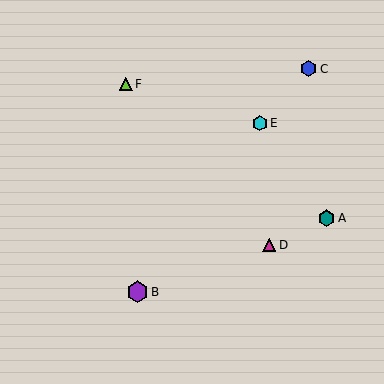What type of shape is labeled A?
Shape A is a teal hexagon.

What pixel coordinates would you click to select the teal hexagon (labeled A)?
Click at (326, 218) to select the teal hexagon A.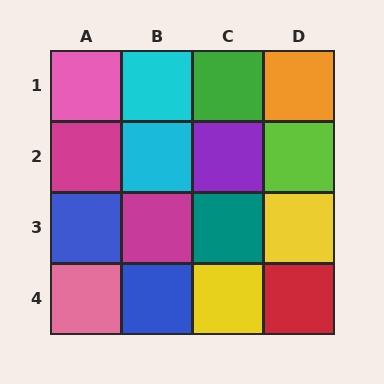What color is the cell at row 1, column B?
Cyan.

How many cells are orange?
1 cell is orange.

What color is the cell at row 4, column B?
Blue.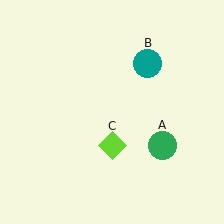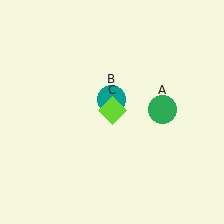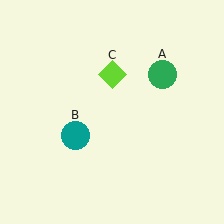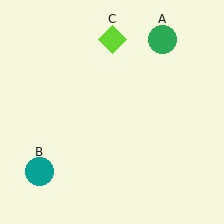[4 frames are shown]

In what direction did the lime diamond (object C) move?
The lime diamond (object C) moved up.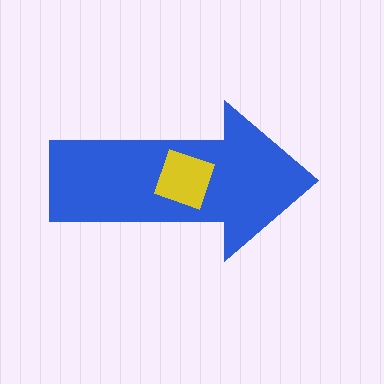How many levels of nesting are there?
2.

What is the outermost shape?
The blue arrow.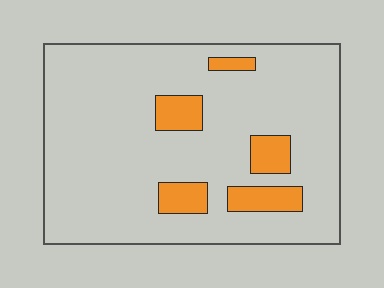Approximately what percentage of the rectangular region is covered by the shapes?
Approximately 15%.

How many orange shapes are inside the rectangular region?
5.